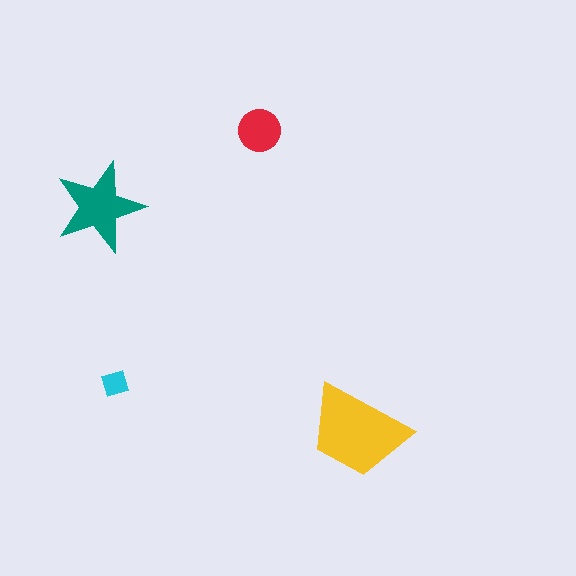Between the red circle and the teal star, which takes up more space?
The teal star.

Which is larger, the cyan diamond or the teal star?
The teal star.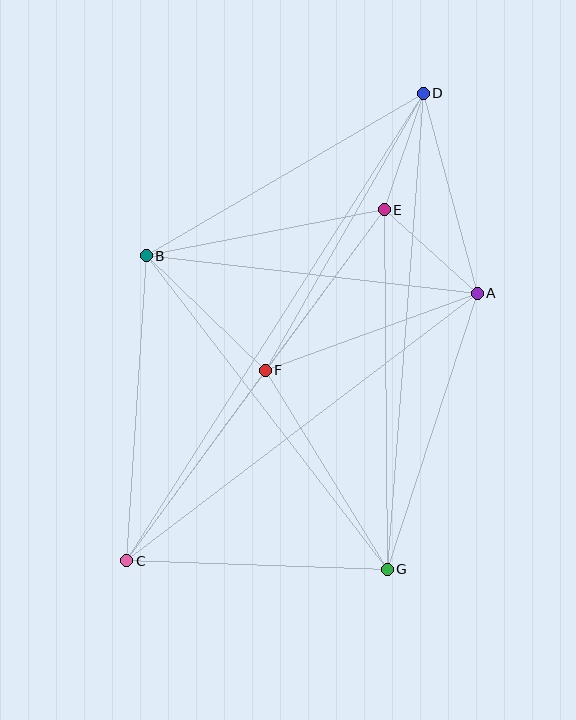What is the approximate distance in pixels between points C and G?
The distance between C and G is approximately 260 pixels.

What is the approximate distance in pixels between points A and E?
The distance between A and E is approximately 125 pixels.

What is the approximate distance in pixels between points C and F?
The distance between C and F is approximately 235 pixels.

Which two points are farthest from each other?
Points C and D are farthest from each other.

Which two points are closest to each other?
Points D and E are closest to each other.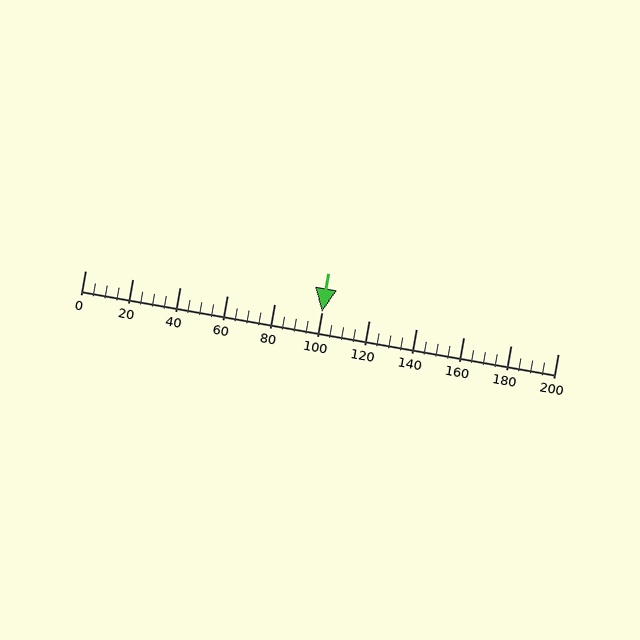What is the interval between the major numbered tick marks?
The major tick marks are spaced 20 units apart.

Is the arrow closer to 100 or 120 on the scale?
The arrow is closer to 100.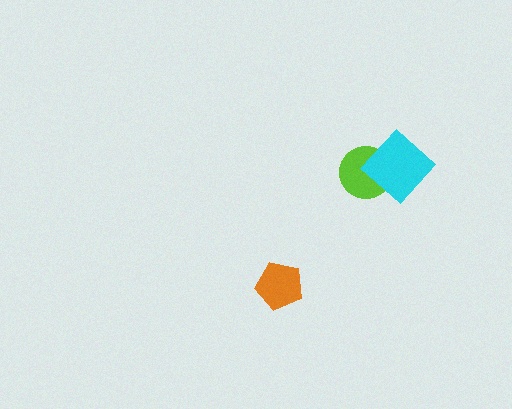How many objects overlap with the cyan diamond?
1 object overlaps with the cyan diamond.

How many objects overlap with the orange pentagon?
0 objects overlap with the orange pentagon.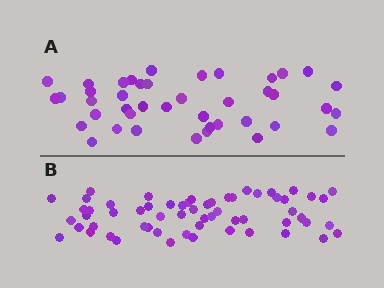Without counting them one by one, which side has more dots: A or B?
Region B (the bottom region) has more dots.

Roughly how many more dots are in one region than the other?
Region B has approximately 20 more dots than region A.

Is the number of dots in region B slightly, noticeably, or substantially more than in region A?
Region B has noticeably more, but not dramatically so. The ratio is roughly 1.4 to 1.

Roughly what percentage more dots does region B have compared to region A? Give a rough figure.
About 45% more.